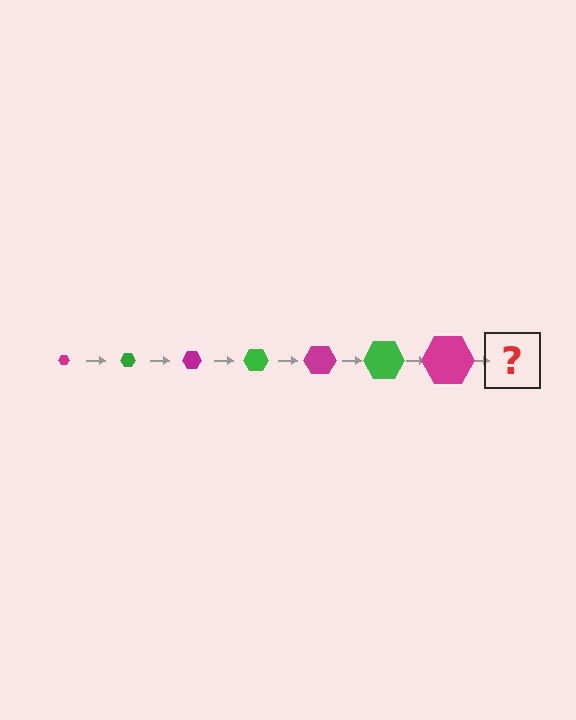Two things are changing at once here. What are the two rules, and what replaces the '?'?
The two rules are that the hexagon grows larger each step and the color cycles through magenta and green. The '?' should be a green hexagon, larger than the previous one.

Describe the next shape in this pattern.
It should be a green hexagon, larger than the previous one.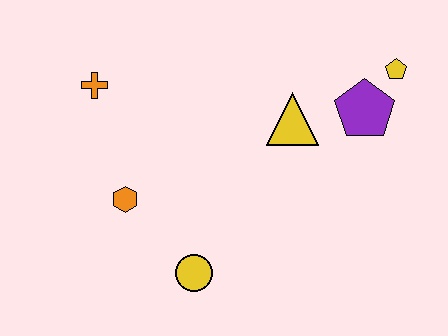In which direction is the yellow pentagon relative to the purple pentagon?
The yellow pentagon is above the purple pentagon.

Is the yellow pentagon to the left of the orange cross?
No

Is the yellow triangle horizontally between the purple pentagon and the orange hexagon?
Yes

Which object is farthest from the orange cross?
The yellow pentagon is farthest from the orange cross.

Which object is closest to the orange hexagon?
The yellow circle is closest to the orange hexagon.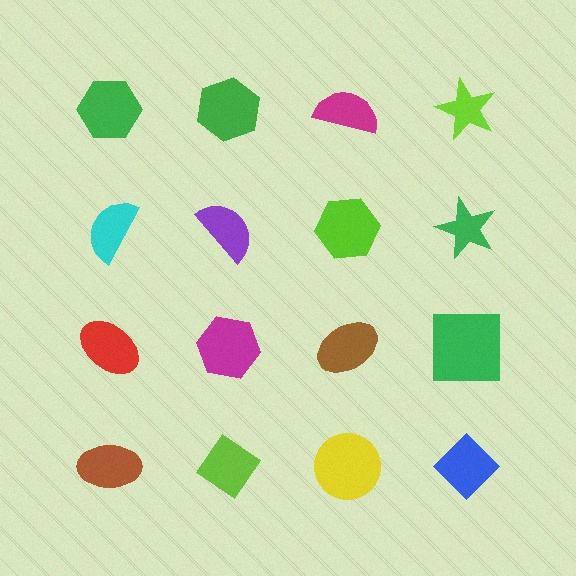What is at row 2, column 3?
A lime hexagon.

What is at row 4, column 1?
A brown ellipse.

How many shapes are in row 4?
4 shapes.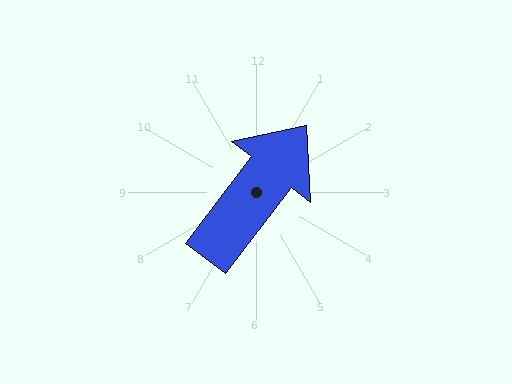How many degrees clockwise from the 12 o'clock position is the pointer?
Approximately 37 degrees.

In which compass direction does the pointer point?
Northeast.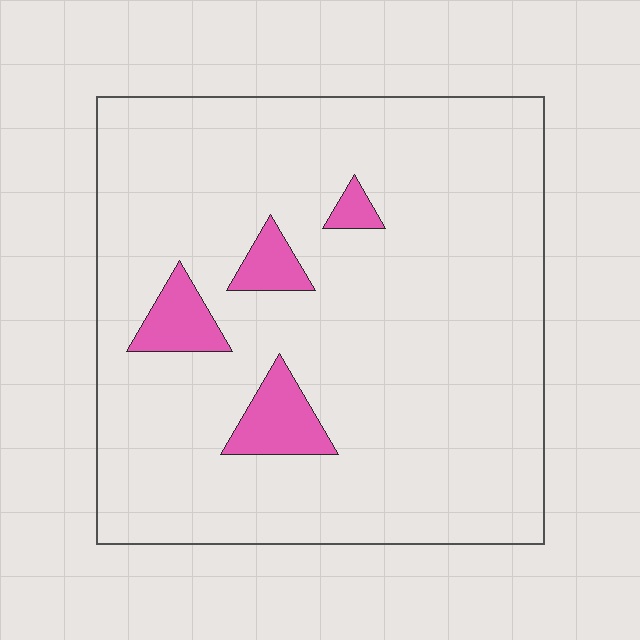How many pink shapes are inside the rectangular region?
4.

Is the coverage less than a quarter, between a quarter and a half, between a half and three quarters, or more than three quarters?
Less than a quarter.